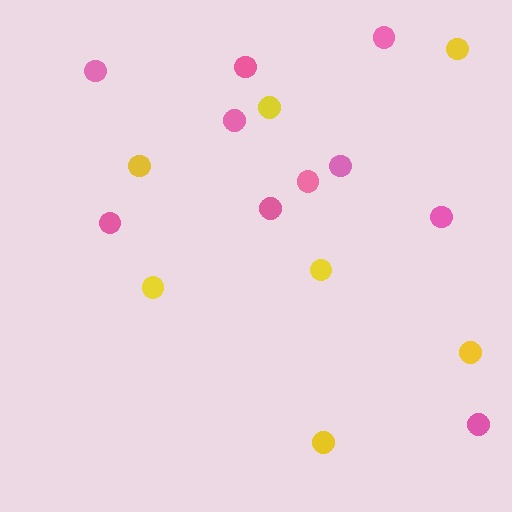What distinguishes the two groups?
There are 2 groups: one group of yellow circles (7) and one group of pink circles (10).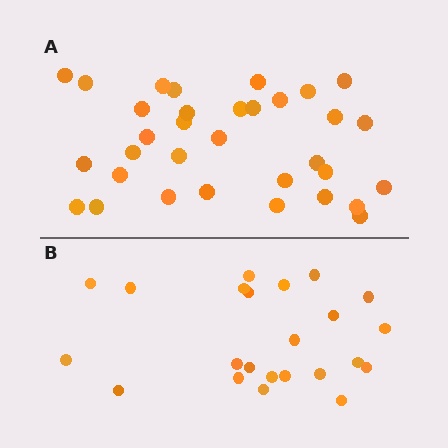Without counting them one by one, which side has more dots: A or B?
Region A (the top region) has more dots.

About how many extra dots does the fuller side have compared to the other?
Region A has roughly 10 or so more dots than region B.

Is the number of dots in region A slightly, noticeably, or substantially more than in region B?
Region A has noticeably more, but not dramatically so. The ratio is roughly 1.4 to 1.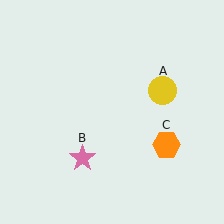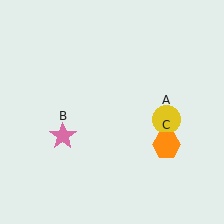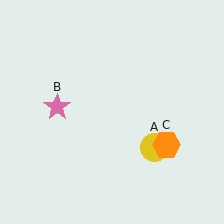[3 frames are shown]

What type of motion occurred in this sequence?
The yellow circle (object A), pink star (object B) rotated clockwise around the center of the scene.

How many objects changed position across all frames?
2 objects changed position: yellow circle (object A), pink star (object B).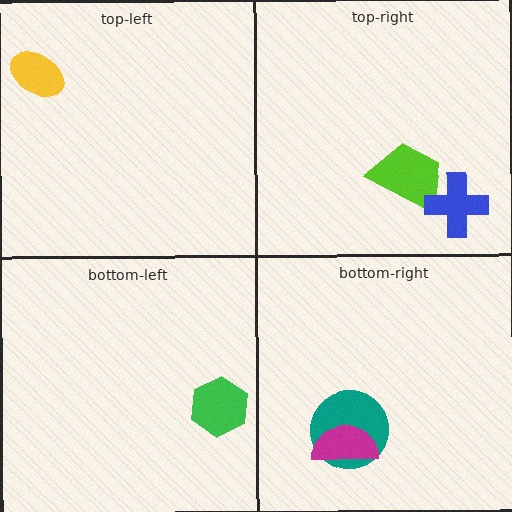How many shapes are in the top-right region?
2.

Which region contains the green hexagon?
The bottom-left region.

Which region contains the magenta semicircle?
The bottom-right region.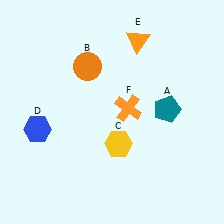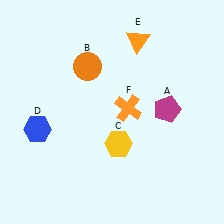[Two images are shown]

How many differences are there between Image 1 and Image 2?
There is 1 difference between the two images.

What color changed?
The pentagon (A) changed from teal in Image 1 to magenta in Image 2.